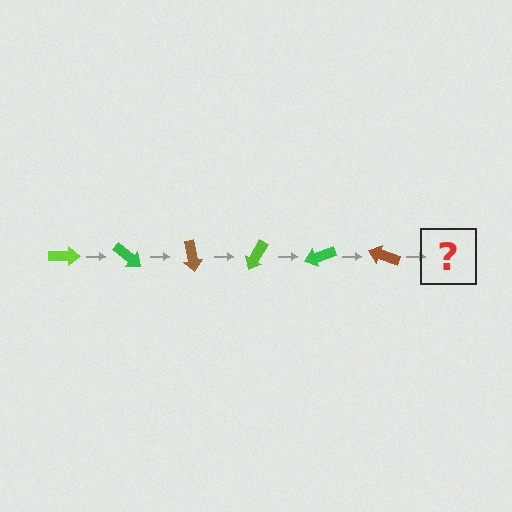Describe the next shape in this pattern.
It should be a lime arrow, rotated 240 degrees from the start.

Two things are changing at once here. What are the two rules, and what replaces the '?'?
The two rules are that it rotates 40 degrees each step and the color cycles through lime, green, and brown. The '?' should be a lime arrow, rotated 240 degrees from the start.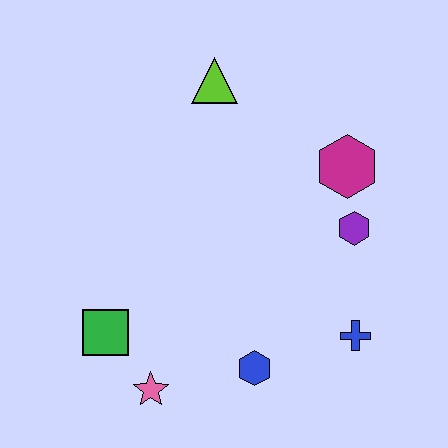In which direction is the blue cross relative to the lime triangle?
The blue cross is below the lime triangle.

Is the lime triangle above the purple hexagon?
Yes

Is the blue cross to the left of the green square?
No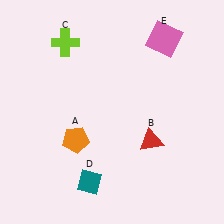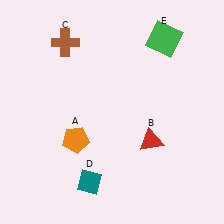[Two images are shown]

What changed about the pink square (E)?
In Image 1, E is pink. In Image 2, it changed to green.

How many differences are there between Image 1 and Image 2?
There are 2 differences between the two images.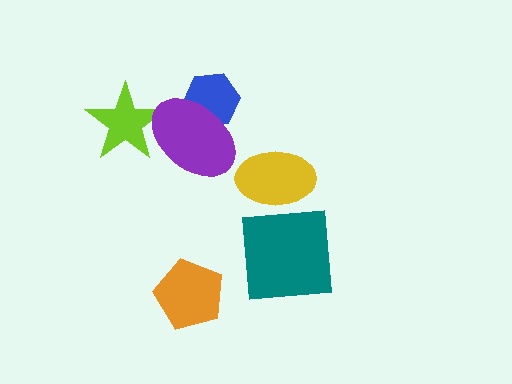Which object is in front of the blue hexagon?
The purple ellipse is in front of the blue hexagon.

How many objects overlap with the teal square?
0 objects overlap with the teal square.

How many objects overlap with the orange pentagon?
0 objects overlap with the orange pentagon.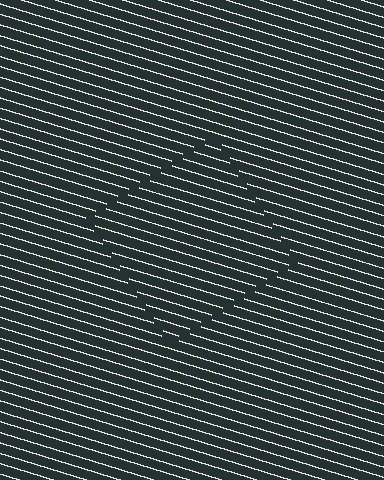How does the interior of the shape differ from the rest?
The interior of the shape contains the same grating, shifted by half a period — the contour is defined by the phase discontinuity where line-ends from the inner and outer gratings abut.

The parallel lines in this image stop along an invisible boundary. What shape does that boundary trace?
An illusory square. The interior of the shape contains the same grating, shifted by half a period — the contour is defined by the phase discontinuity where line-ends from the inner and outer gratings abut.